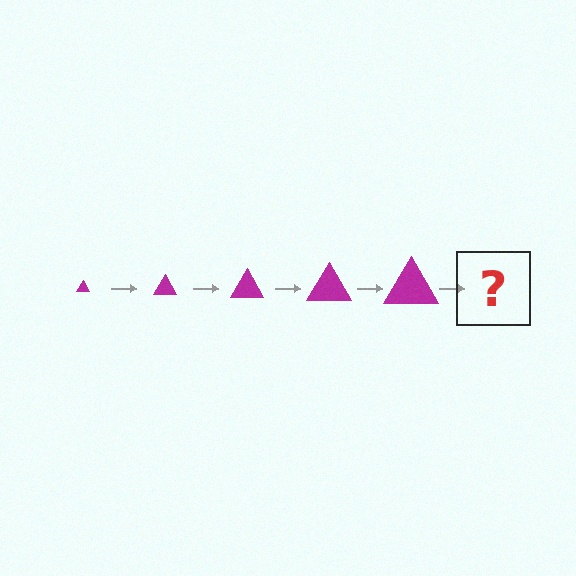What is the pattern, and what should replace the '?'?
The pattern is that the triangle gets progressively larger each step. The '?' should be a magenta triangle, larger than the previous one.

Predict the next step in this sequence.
The next step is a magenta triangle, larger than the previous one.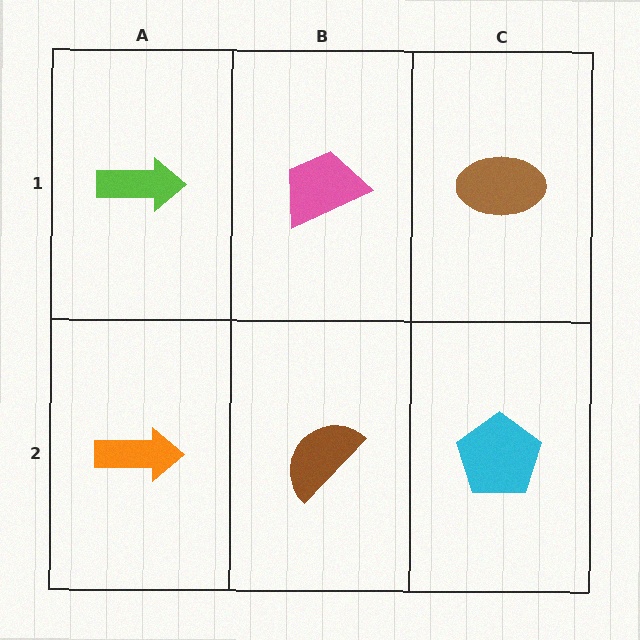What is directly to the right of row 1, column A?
A pink trapezoid.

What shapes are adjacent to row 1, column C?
A cyan pentagon (row 2, column C), a pink trapezoid (row 1, column B).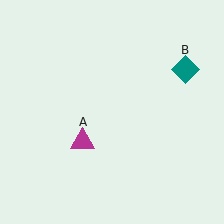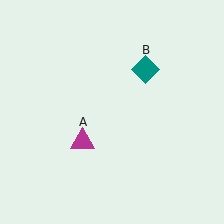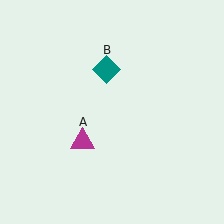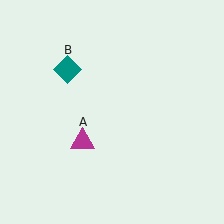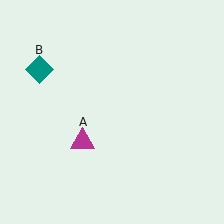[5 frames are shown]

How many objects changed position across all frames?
1 object changed position: teal diamond (object B).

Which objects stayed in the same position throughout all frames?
Magenta triangle (object A) remained stationary.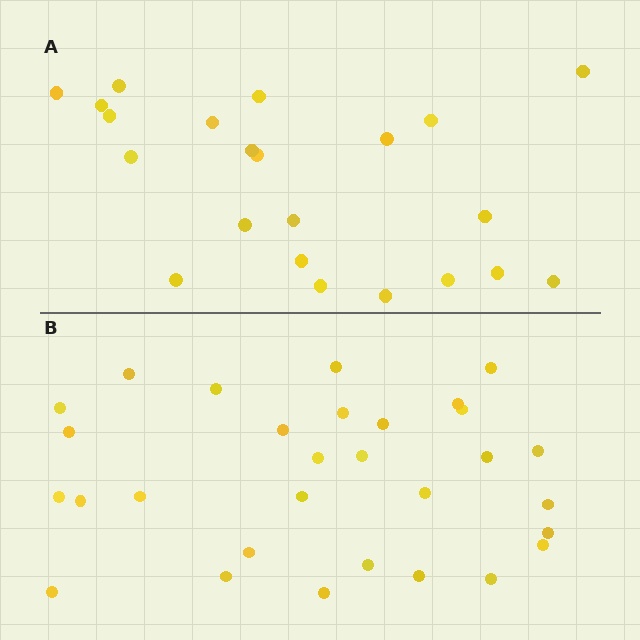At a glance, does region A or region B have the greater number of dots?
Region B (the bottom region) has more dots.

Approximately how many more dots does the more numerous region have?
Region B has roughly 8 or so more dots than region A.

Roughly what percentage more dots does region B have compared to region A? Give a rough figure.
About 35% more.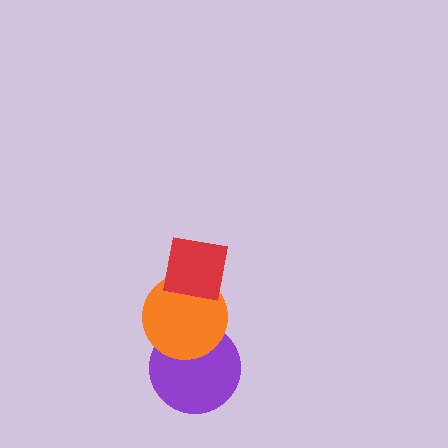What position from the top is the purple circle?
The purple circle is 3rd from the top.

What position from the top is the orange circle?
The orange circle is 2nd from the top.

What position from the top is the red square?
The red square is 1st from the top.